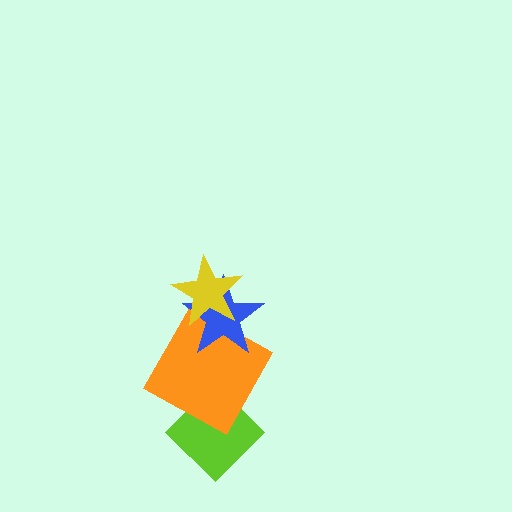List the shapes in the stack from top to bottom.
From top to bottom: the yellow star, the blue star, the orange square, the lime diamond.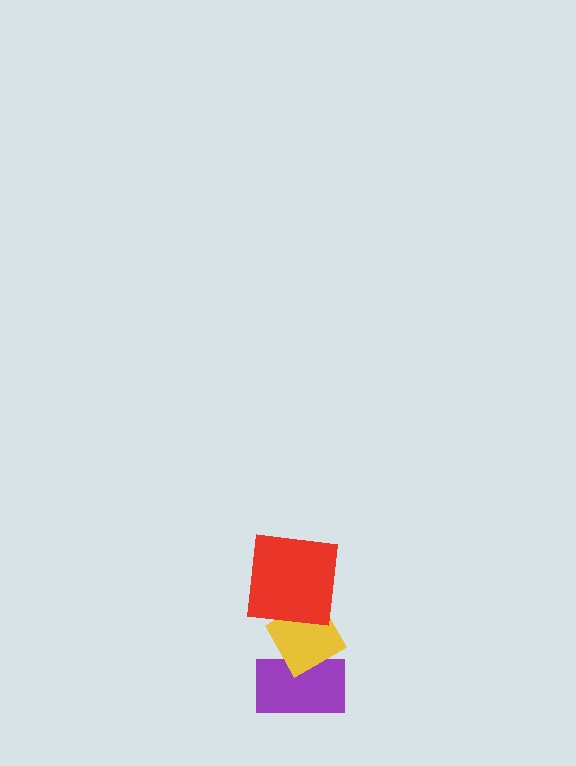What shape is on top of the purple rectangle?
The yellow diamond is on top of the purple rectangle.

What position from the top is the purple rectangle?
The purple rectangle is 3rd from the top.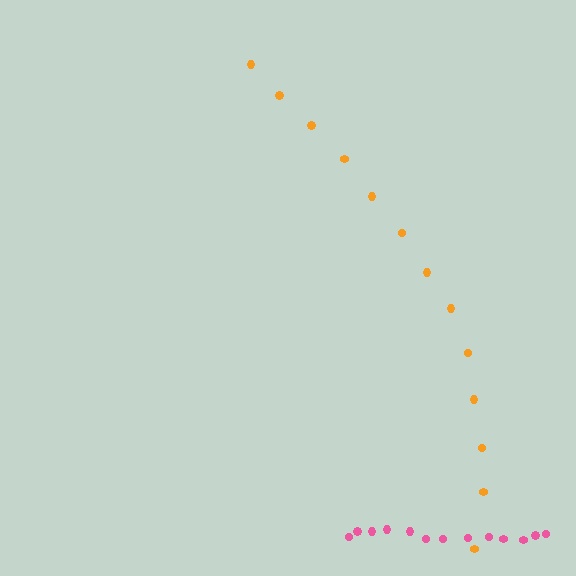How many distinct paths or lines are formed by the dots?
There are 2 distinct paths.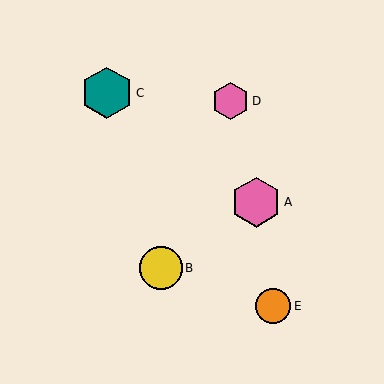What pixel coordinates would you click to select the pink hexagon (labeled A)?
Click at (256, 202) to select the pink hexagon A.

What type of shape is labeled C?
Shape C is a teal hexagon.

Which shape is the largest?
The teal hexagon (labeled C) is the largest.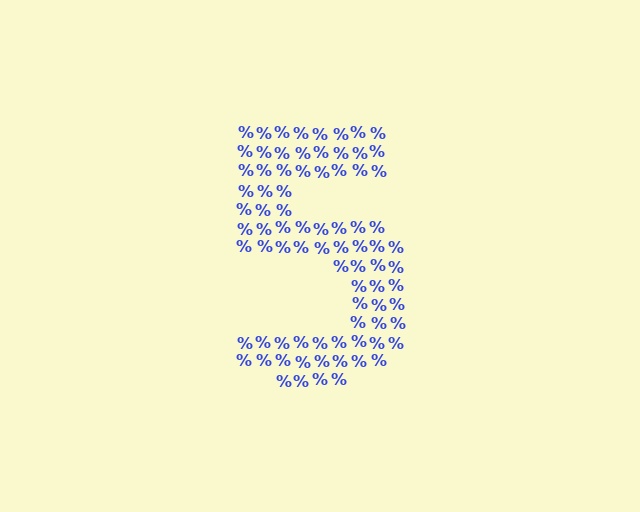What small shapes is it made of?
It is made of small percent signs.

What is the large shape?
The large shape is the digit 5.